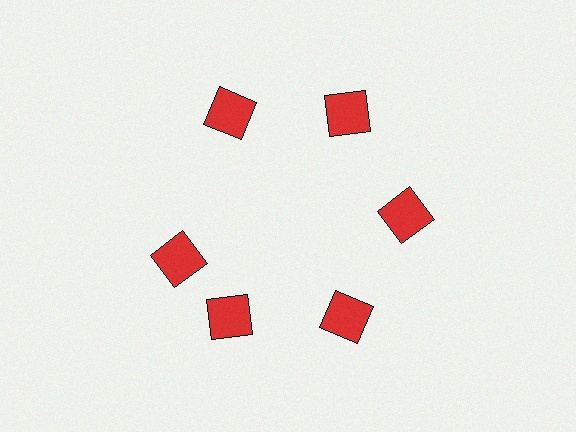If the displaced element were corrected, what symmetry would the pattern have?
It would have 6-fold rotational symmetry — the pattern would map onto itself every 60 degrees.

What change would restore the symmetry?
The symmetry would be restored by rotating it back into even spacing with its neighbors so that all 6 squares sit at equal angles and equal distance from the center.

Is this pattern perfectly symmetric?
No. The 6 red squares are arranged in a ring, but one element near the 9 o'clock position is rotated out of alignment along the ring, breaking the 6-fold rotational symmetry.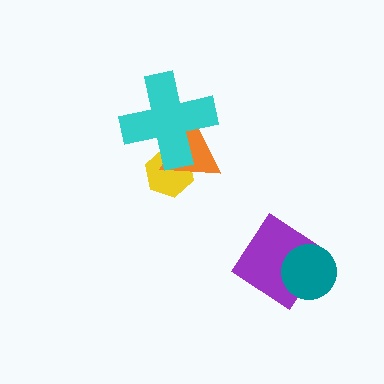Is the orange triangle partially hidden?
Yes, it is partially covered by another shape.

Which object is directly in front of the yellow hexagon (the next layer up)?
The orange triangle is directly in front of the yellow hexagon.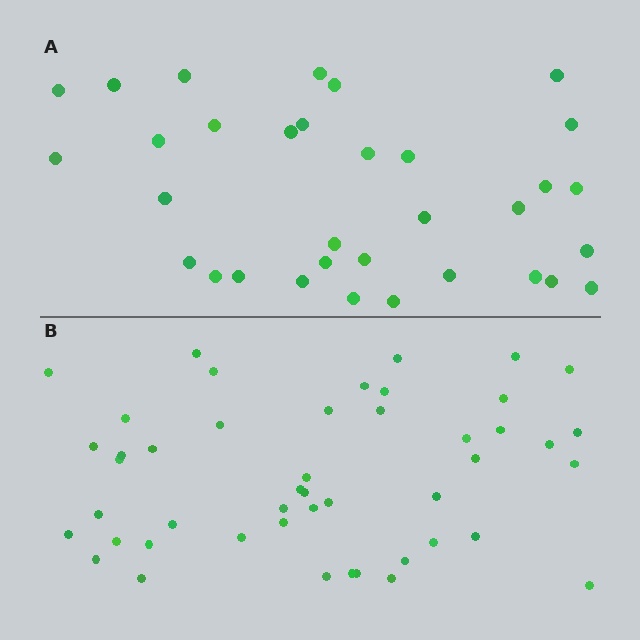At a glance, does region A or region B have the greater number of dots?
Region B (the bottom region) has more dots.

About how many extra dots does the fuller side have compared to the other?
Region B has approximately 15 more dots than region A.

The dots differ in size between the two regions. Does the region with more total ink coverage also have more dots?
No. Region A has more total ink coverage because its dots are larger, but region B actually contains more individual dots. Total area can be misleading — the number of items is what matters here.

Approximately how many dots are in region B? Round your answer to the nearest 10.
About 50 dots. (The exact count is 47, which rounds to 50.)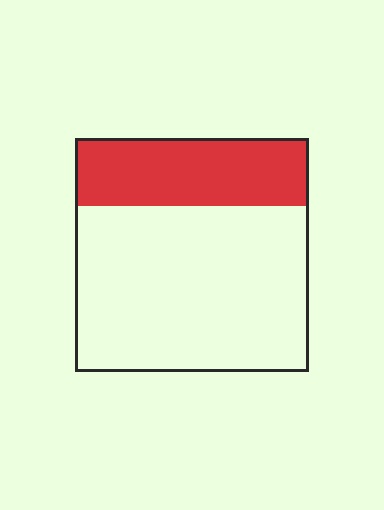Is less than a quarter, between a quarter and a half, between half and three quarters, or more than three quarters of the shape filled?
Between a quarter and a half.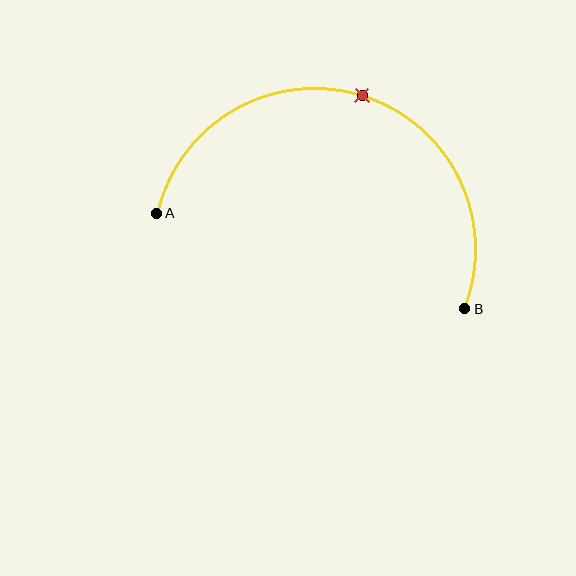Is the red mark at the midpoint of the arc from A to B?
Yes. The red mark lies on the arc at equal arc-length from both A and B — it is the arc midpoint.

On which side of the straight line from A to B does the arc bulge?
The arc bulges above the straight line connecting A and B.